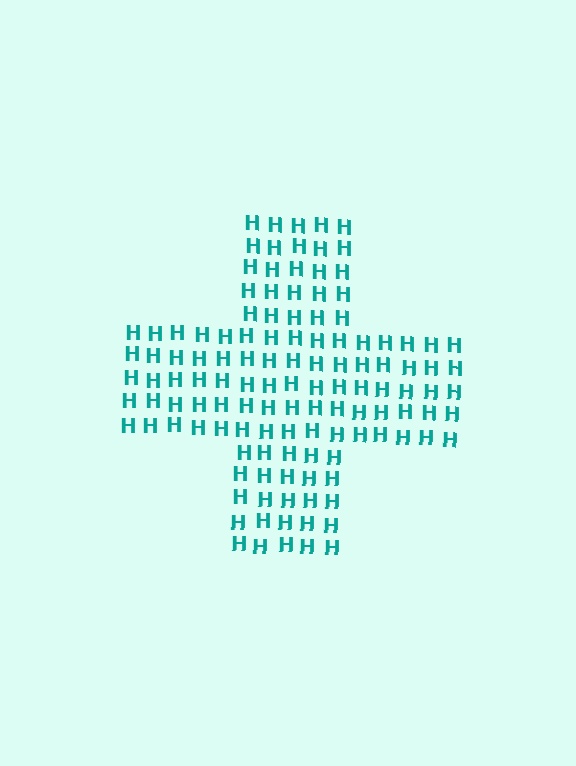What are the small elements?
The small elements are letter H's.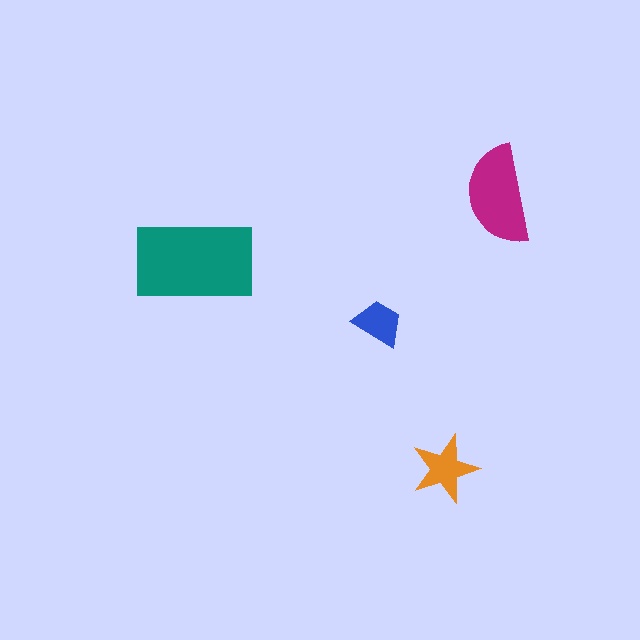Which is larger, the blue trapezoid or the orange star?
The orange star.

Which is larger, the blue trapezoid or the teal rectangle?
The teal rectangle.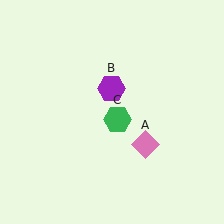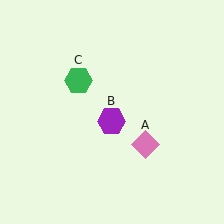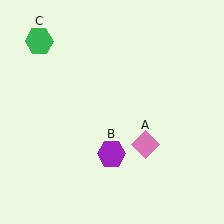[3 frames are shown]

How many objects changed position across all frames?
2 objects changed position: purple hexagon (object B), green hexagon (object C).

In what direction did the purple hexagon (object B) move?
The purple hexagon (object B) moved down.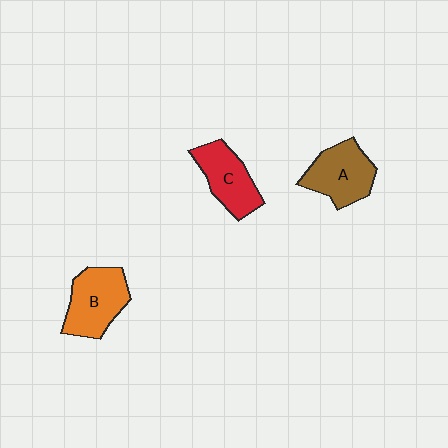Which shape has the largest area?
Shape B (orange).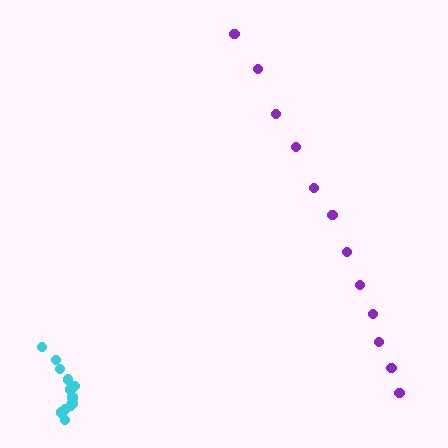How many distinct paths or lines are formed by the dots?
There are 2 distinct paths.